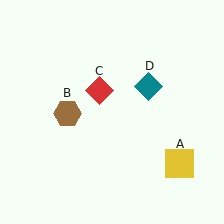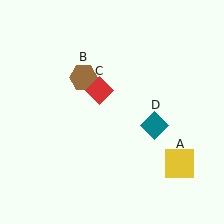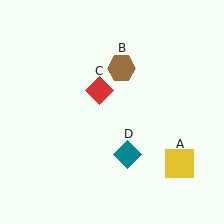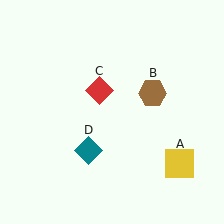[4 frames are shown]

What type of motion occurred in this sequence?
The brown hexagon (object B), teal diamond (object D) rotated clockwise around the center of the scene.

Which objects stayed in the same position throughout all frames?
Yellow square (object A) and red diamond (object C) remained stationary.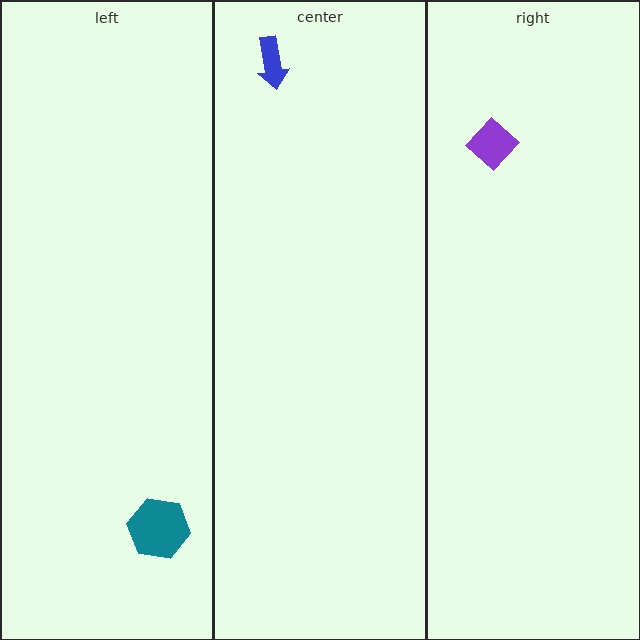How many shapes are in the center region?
1.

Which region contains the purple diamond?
The right region.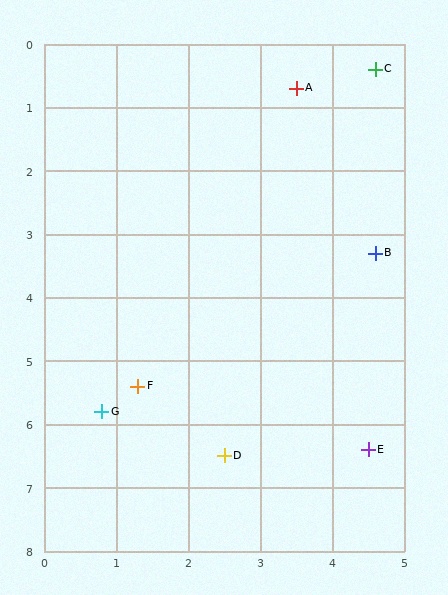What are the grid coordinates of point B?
Point B is at approximately (4.6, 3.3).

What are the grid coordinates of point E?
Point E is at approximately (4.5, 6.4).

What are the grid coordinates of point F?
Point F is at approximately (1.3, 5.4).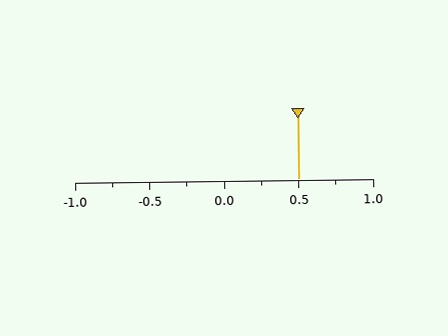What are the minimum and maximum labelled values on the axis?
The axis runs from -1.0 to 1.0.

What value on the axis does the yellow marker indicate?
The marker indicates approximately 0.5.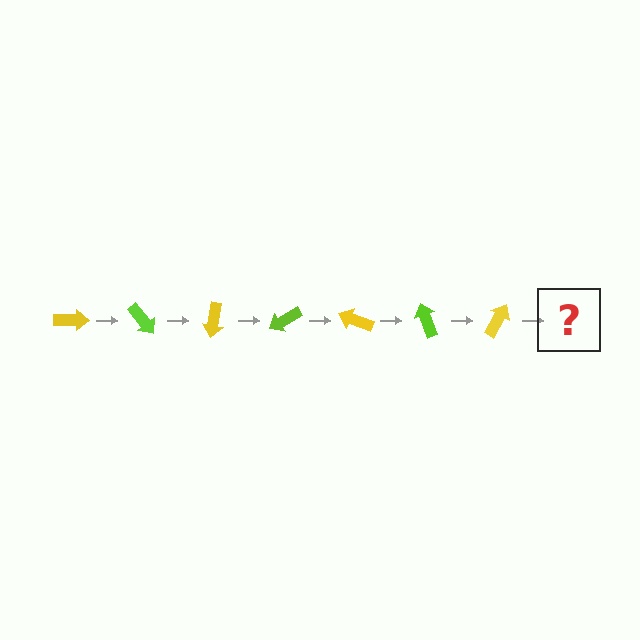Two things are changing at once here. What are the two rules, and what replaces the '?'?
The two rules are that it rotates 50 degrees each step and the color cycles through yellow and lime. The '?' should be a lime arrow, rotated 350 degrees from the start.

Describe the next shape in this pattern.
It should be a lime arrow, rotated 350 degrees from the start.